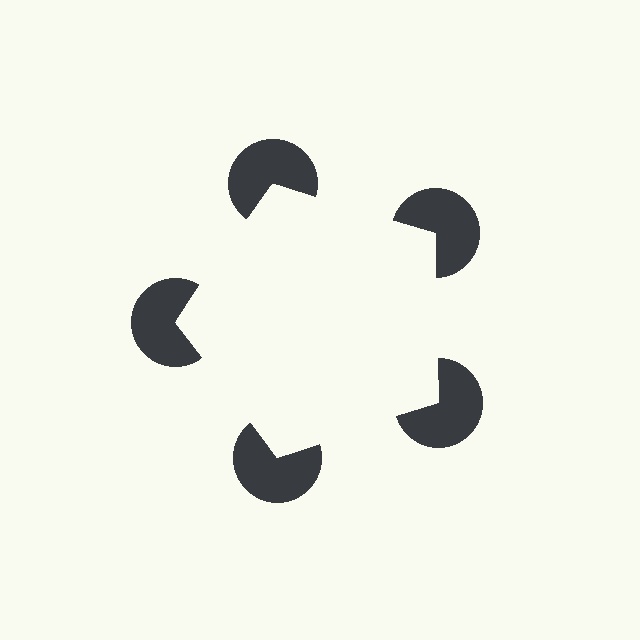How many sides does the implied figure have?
5 sides.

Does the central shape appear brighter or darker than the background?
It typically appears slightly brighter than the background, even though no actual brightness change is drawn.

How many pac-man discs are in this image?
There are 5 — one at each vertex of the illusory pentagon.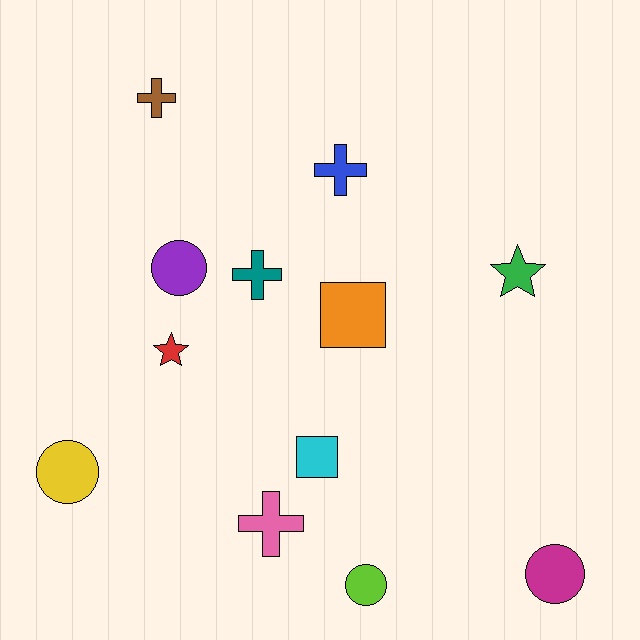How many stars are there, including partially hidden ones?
There are 2 stars.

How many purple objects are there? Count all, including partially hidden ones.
There is 1 purple object.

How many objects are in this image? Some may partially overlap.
There are 12 objects.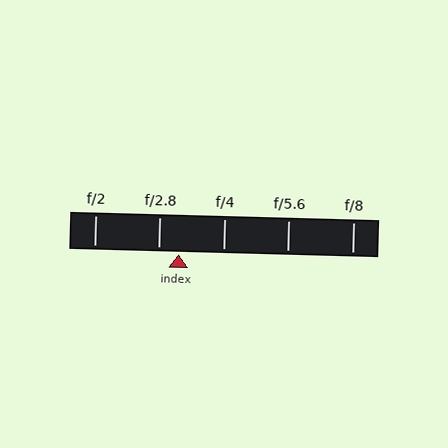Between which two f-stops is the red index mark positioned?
The index mark is between f/2.8 and f/4.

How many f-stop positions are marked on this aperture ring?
There are 5 f-stop positions marked.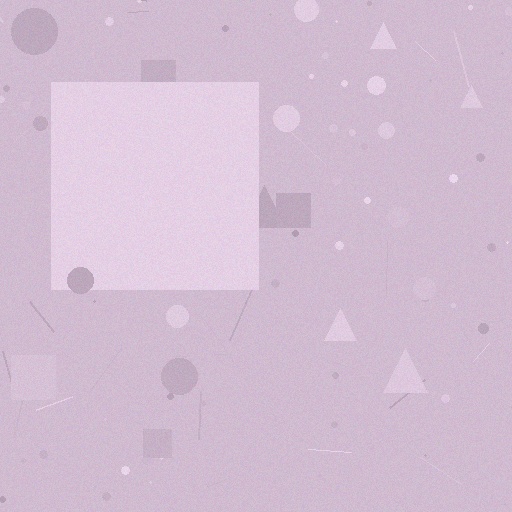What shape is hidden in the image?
A square is hidden in the image.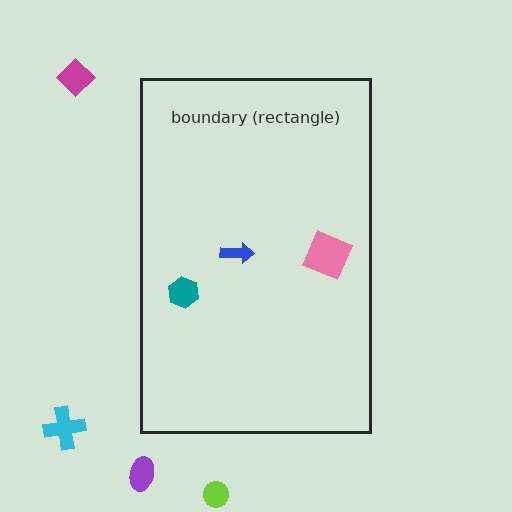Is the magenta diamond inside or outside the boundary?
Outside.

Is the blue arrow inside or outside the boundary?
Inside.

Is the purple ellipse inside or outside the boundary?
Outside.